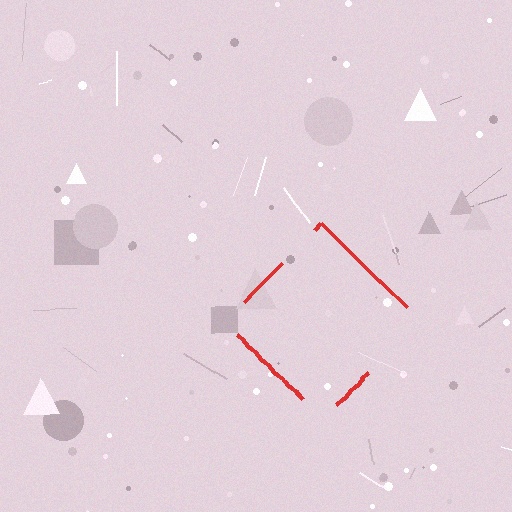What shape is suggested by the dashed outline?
The dashed outline suggests a diamond.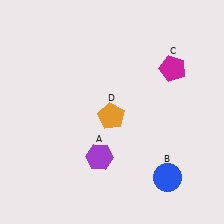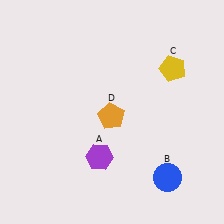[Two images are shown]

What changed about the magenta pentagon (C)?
In Image 1, C is magenta. In Image 2, it changed to yellow.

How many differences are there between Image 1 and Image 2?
There is 1 difference between the two images.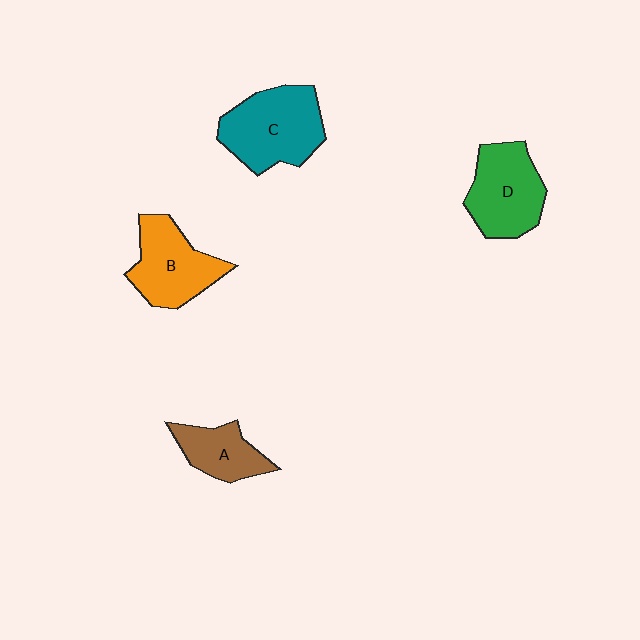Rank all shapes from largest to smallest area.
From largest to smallest: C (teal), D (green), B (orange), A (brown).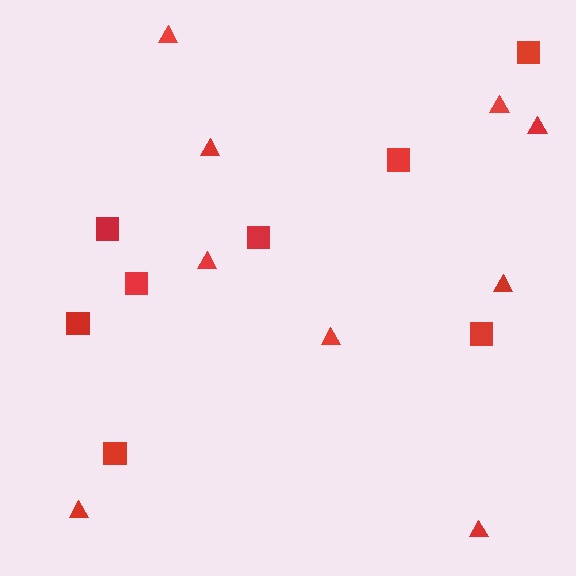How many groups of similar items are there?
There are 2 groups: one group of squares (8) and one group of triangles (9).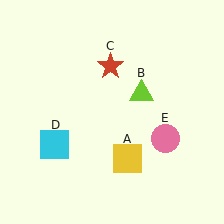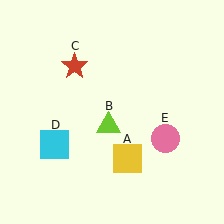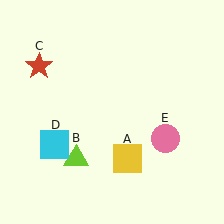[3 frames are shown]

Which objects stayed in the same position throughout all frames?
Yellow square (object A) and cyan square (object D) and pink circle (object E) remained stationary.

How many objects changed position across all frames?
2 objects changed position: lime triangle (object B), red star (object C).